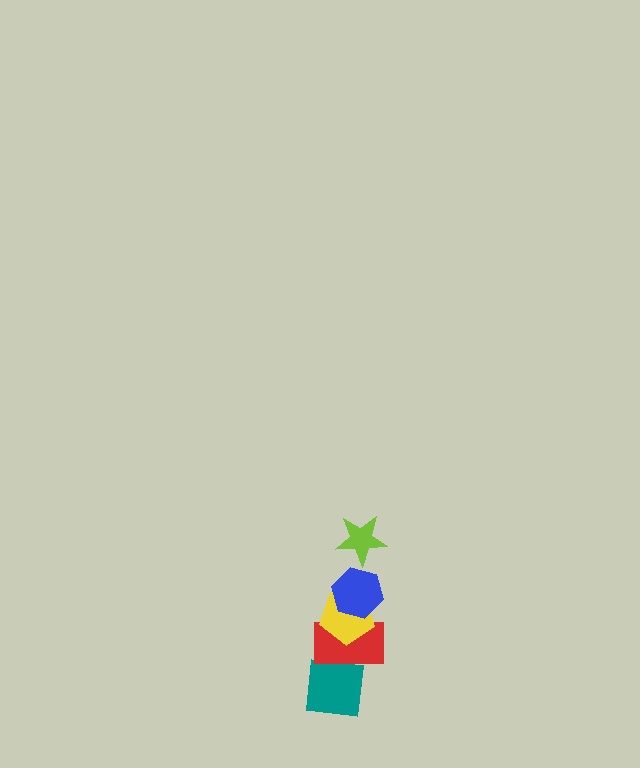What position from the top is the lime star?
The lime star is 1st from the top.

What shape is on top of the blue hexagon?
The lime star is on top of the blue hexagon.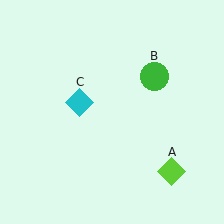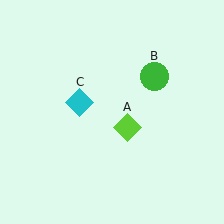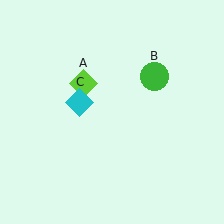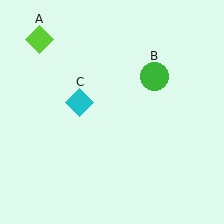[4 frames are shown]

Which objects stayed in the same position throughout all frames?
Green circle (object B) and cyan diamond (object C) remained stationary.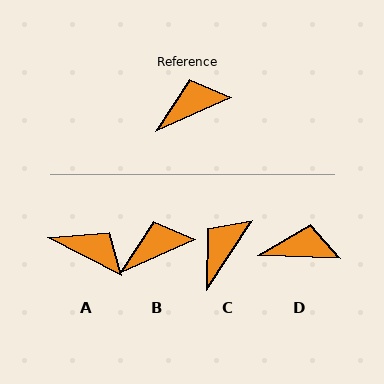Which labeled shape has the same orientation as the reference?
B.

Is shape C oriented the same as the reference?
No, it is off by about 32 degrees.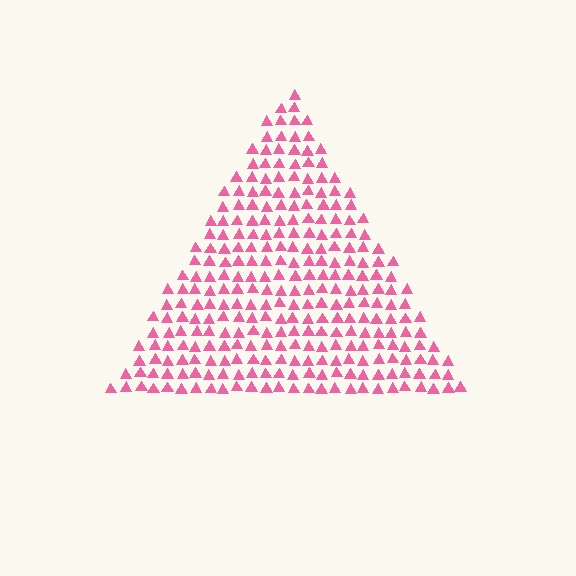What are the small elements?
The small elements are triangles.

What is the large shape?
The large shape is a triangle.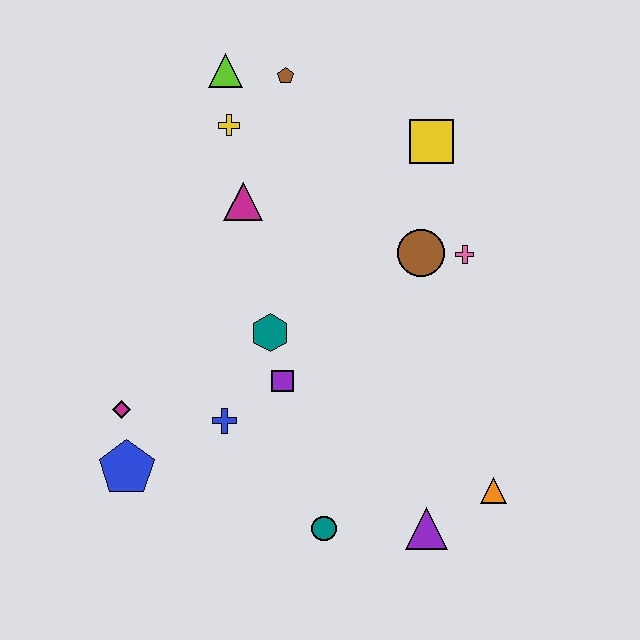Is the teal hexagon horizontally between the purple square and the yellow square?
No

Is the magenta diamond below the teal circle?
No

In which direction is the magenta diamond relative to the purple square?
The magenta diamond is to the left of the purple square.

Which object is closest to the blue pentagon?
The magenta diamond is closest to the blue pentagon.